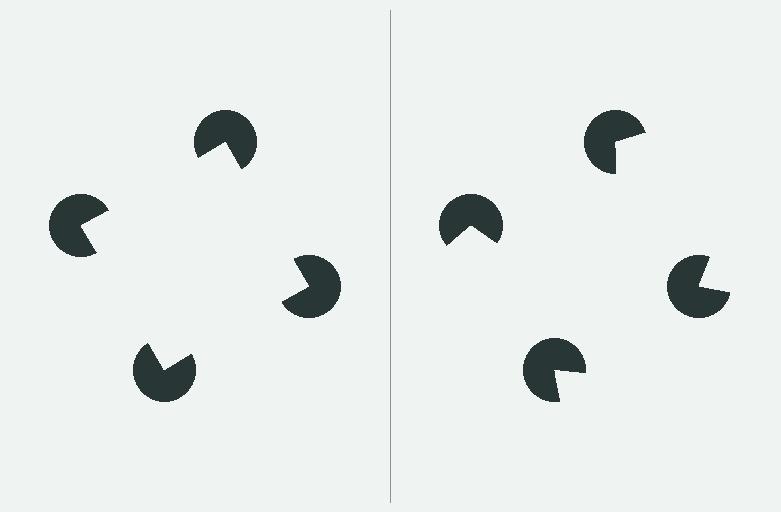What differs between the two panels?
The pac-man discs are positioned identically on both sides; only the wedge orientations differ. On the left they align to a square; on the right they are misaligned.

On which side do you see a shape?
An illusory square appears on the left side. On the right side the wedge cuts are rotated, so no coherent shape forms.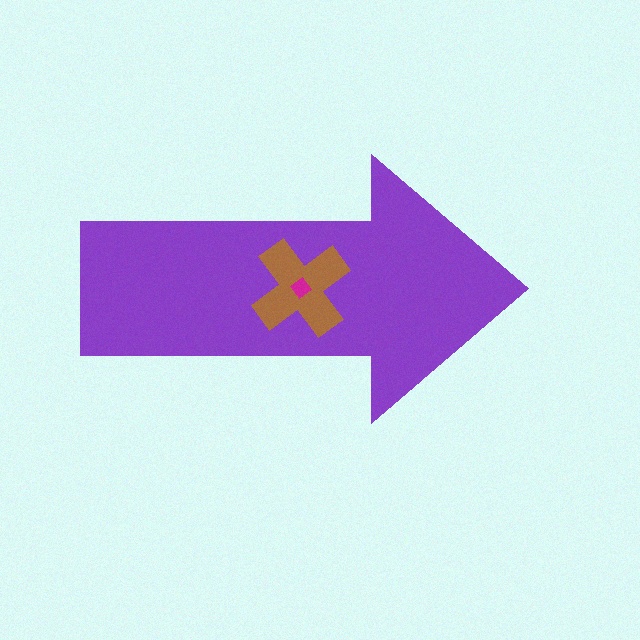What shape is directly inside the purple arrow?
The brown cross.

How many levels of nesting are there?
3.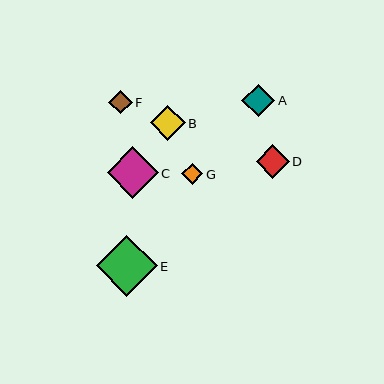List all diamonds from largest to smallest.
From largest to smallest: E, C, B, D, A, F, G.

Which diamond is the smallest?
Diamond G is the smallest with a size of approximately 21 pixels.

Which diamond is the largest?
Diamond E is the largest with a size of approximately 61 pixels.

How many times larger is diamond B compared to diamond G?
Diamond B is approximately 1.7 times the size of diamond G.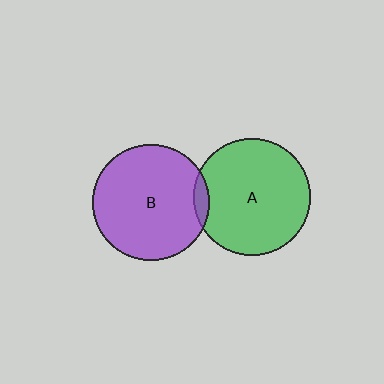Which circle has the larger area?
Circle B (purple).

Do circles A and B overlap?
Yes.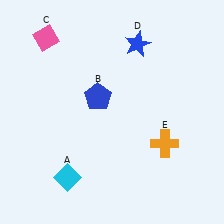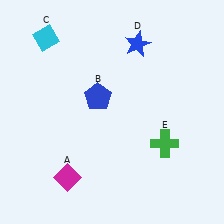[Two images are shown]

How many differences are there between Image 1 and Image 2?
There are 3 differences between the two images.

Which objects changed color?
A changed from cyan to magenta. C changed from pink to cyan. E changed from orange to green.